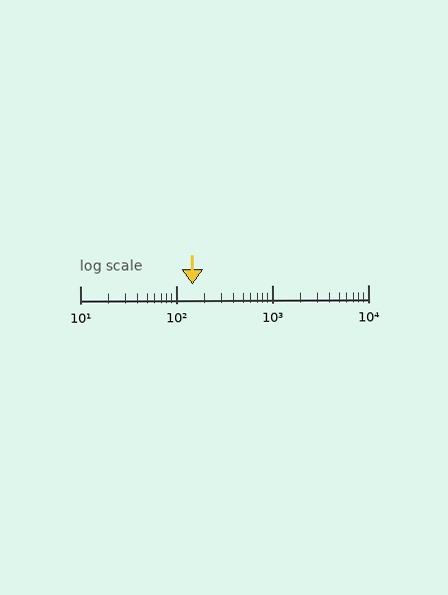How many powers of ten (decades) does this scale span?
The scale spans 3 decades, from 10 to 10000.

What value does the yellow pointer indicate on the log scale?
The pointer indicates approximately 150.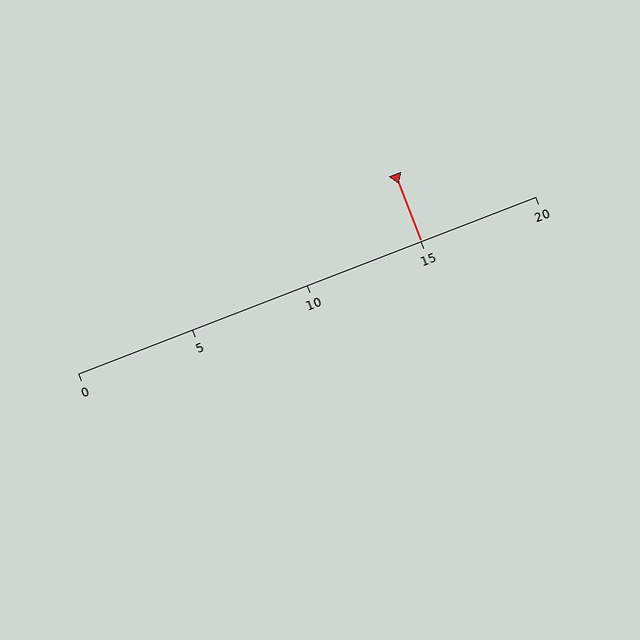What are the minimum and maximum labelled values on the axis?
The axis runs from 0 to 20.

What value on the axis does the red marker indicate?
The marker indicates approximately 15.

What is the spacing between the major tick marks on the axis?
The major ticks are spaced 5 apart.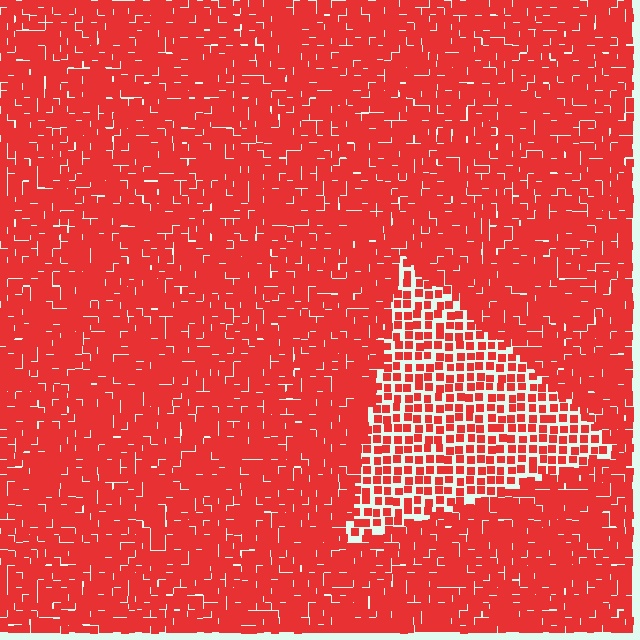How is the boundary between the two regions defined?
The boundary is defined by a change in element density (approximately 1.9x ratio). All elements are the same color, size, and shape.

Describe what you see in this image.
The image contains small red elements arranged at two different densities. A triangle-shaped region is visible where the elements are less densely packed than the surrounding area.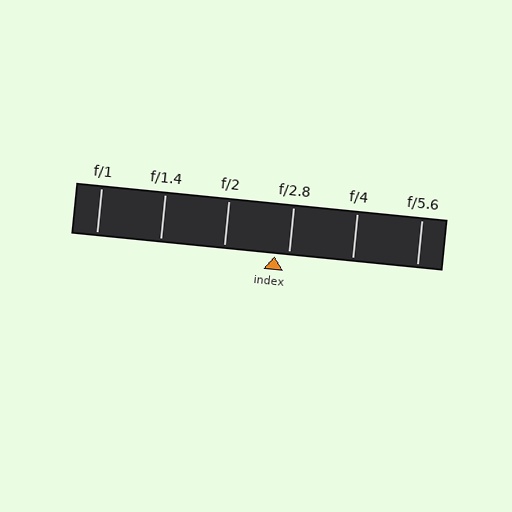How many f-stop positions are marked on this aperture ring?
There are 6 f-stop positions marked.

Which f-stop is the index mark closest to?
The index mark is closest to f/2.8.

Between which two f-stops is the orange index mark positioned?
The index mark is between f/2 and f/2.8.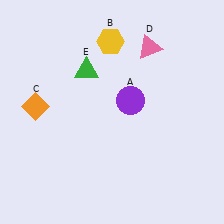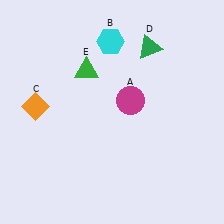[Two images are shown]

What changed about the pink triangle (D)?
In Image 1, D is pink. In Image 2, it changed to green.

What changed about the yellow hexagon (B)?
In Image 1, B is yellow. In Image 2, it changed to cyan.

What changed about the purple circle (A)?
In Image 1, A is purple. In Image 2, it changed to magenta.